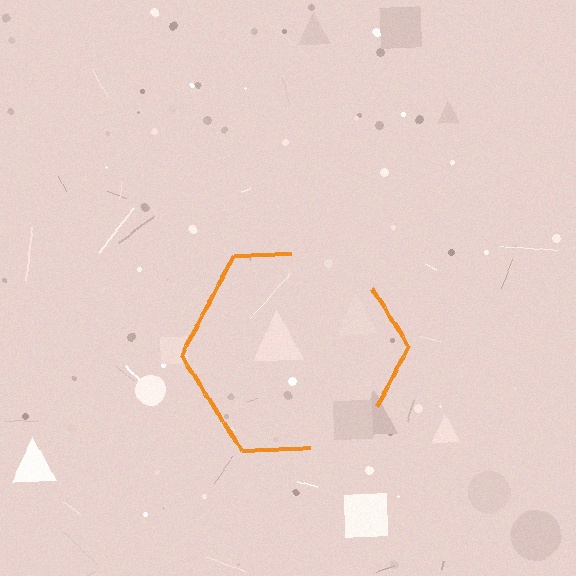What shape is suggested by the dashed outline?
The dashed outline suggests a hexagon.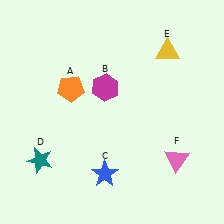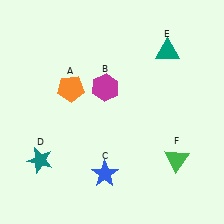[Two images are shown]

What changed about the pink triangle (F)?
In Image 1, F is pink. In Image 2, it changed to green.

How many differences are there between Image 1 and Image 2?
There are 2 differences between the two images.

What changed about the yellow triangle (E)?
In Image 1, E is yellow. In Image 2, it changed to teal.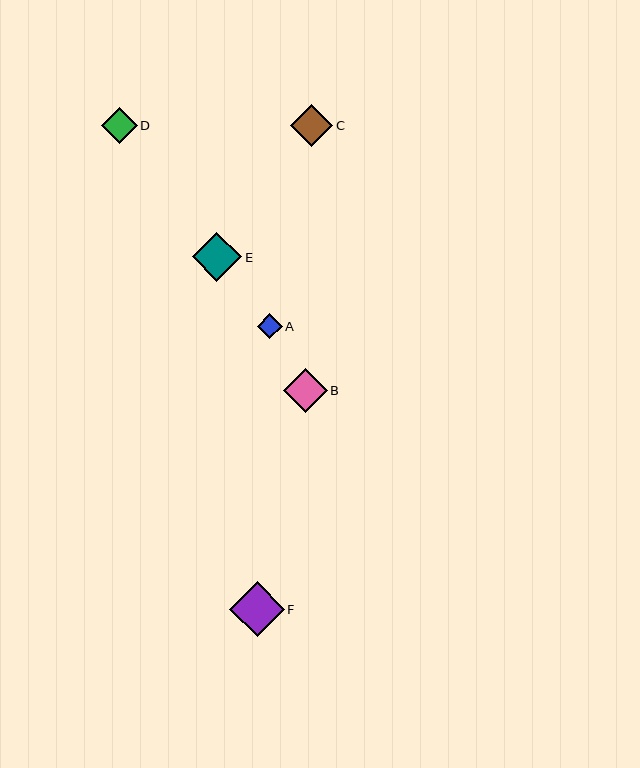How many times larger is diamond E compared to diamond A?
Diamond E is approximately 2.0 times the size of diamond A.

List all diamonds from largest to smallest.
From largest to smallest: F, E, B, C, D, A.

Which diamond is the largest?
Diamond F is the largest with a size of approximately 55 pixels.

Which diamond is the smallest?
Diamond A is the smallest with a size of approximately 25 pixels.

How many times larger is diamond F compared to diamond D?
Diamond F is approximately 1.5 times the size of diamond D.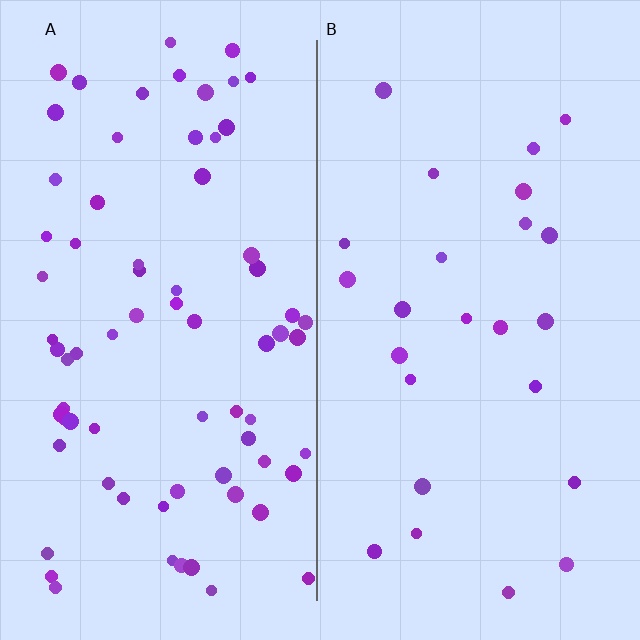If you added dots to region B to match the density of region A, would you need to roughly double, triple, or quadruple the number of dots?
Approximately triple.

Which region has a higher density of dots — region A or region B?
A (the left).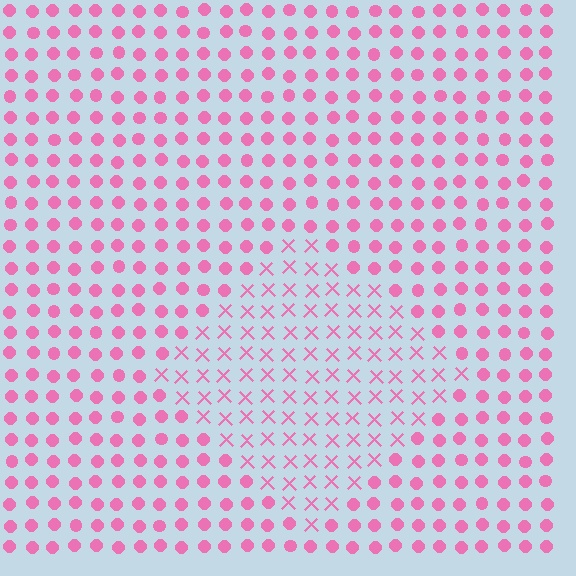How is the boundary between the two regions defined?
The boundary is defined by a change in element shape: X marks inside vs. circles outside. All elements share the same color and spacing.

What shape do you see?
I see a diamond.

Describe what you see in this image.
The image is filled with small pink elements arranged in a uniform grid. A diamond-shaped region contains X marks, while the surrounding area contains circles. The boundary is defined purely by the change in element shape.